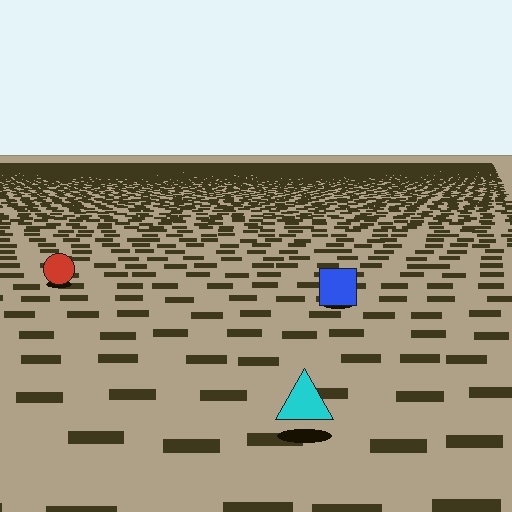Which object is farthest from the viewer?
The red circle is farthest from the viewer. It appears smaller and the ground texture around it is denser.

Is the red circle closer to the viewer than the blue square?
No. The blue square is closer — you can tell from the texture gradient: the ground texture is coarser near it.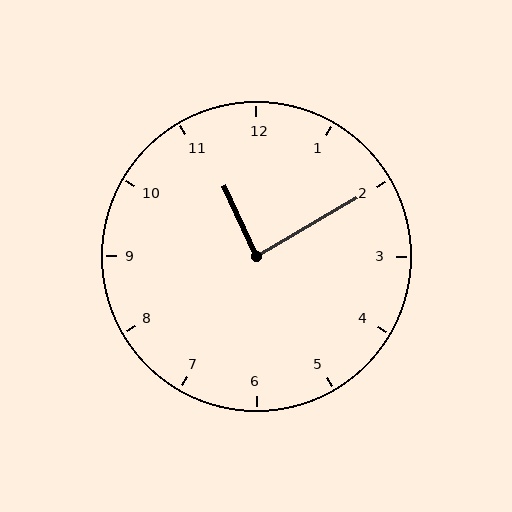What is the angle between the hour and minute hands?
Approximately 85 degrees.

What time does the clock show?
11:10.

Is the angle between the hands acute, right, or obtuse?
It is right.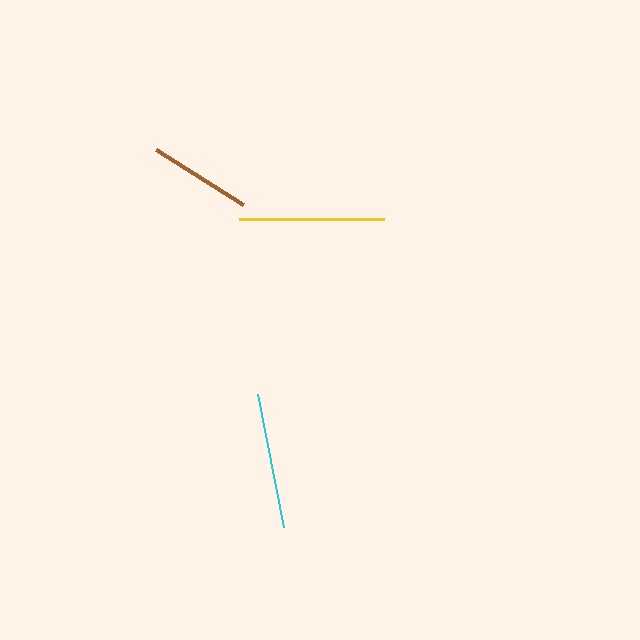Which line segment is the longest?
The yellow line is the longest at approximately 145 pixels.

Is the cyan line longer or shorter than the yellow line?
The yellow line is longer than the cyan line.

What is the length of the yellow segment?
The yellow segment is approximately 145 pixels long.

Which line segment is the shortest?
The brown line is the shortest at approximately 103 pixels.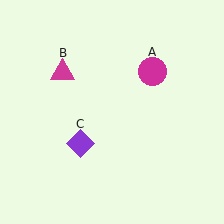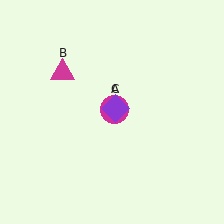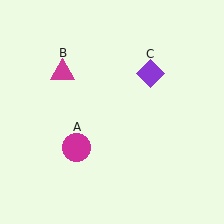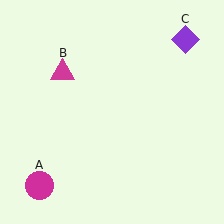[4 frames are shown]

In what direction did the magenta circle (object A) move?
The magenta circle (object A) moved down and to the left.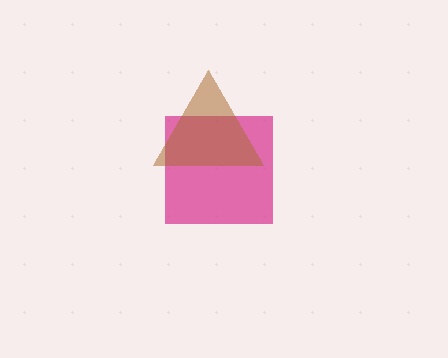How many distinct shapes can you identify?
There are 2 distinct shapes: a magenta square, a brown triangle.